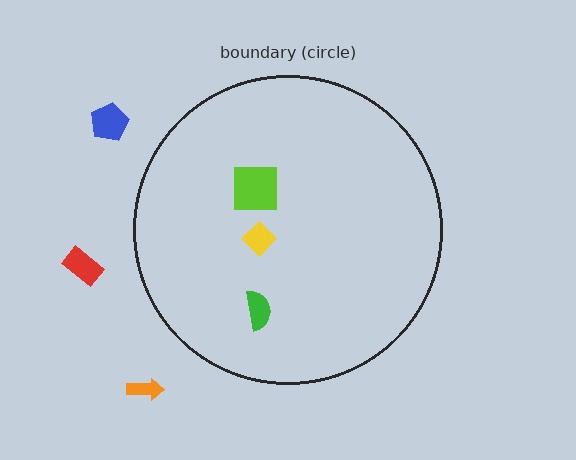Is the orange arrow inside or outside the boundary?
Outside.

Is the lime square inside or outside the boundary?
Inside.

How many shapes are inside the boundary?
3 inside, 3 outside.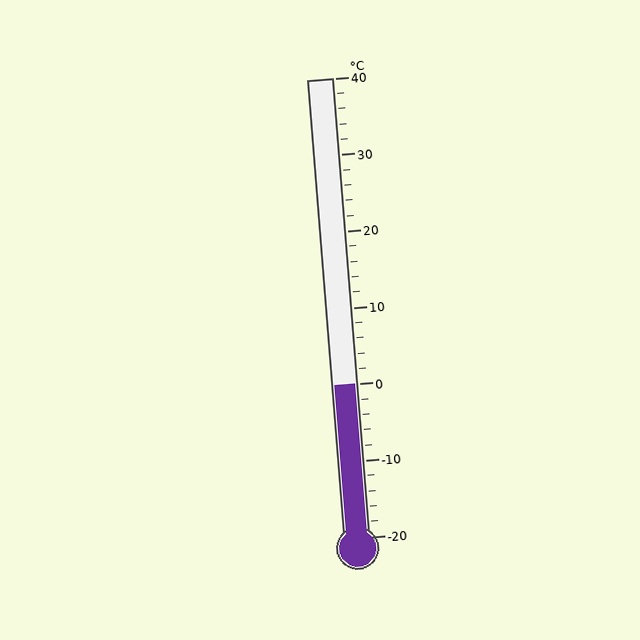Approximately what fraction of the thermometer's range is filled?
The thermometer is filled to approximately 35% of its range.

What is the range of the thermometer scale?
The thermometer scale ranges from -20°C to 40°C.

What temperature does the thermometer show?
The thermometer shows approximately 0°C.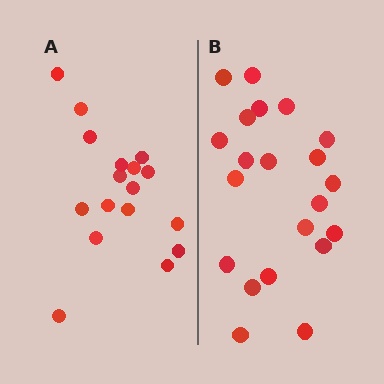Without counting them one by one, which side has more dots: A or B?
Region B (the right region) has more dots.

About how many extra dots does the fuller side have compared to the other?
Region B has about 4 more dots than region A.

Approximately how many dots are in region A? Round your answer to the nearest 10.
About 20 dots. (The exact count is 17, which rounds to 20.)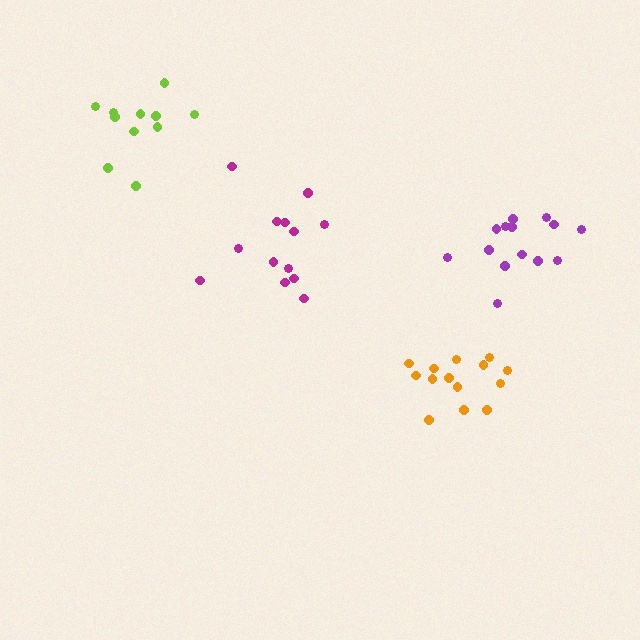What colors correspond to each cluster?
The clusters are colored: magenta, lime, orange, purple.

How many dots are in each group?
Group 1: 13 dots, Group 2: 11 dots, Group 3: 14 dots, Group 4: 14 dots (52 total).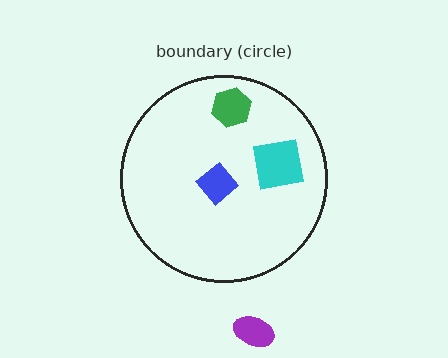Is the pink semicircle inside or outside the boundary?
Inside.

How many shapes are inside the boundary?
4 inside, 1 outside.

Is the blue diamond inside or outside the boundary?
Inside.